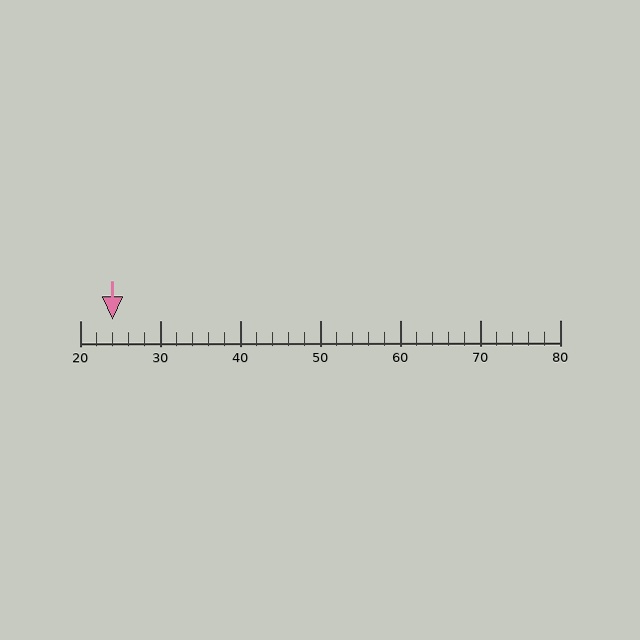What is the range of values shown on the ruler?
The ruler shows values from 20 to 80.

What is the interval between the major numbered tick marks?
The major tick marks are spaced 10 units apart.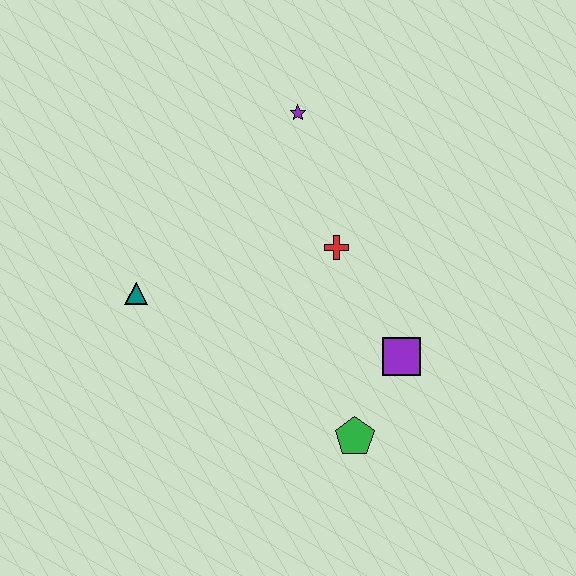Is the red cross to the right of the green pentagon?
No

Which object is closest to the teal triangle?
The red cross is closest to the teal triangle.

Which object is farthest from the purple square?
The teal triangle is farthest from the purple square.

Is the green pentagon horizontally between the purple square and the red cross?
Yes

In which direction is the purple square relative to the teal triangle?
The purple square is to the right of the teal triangle.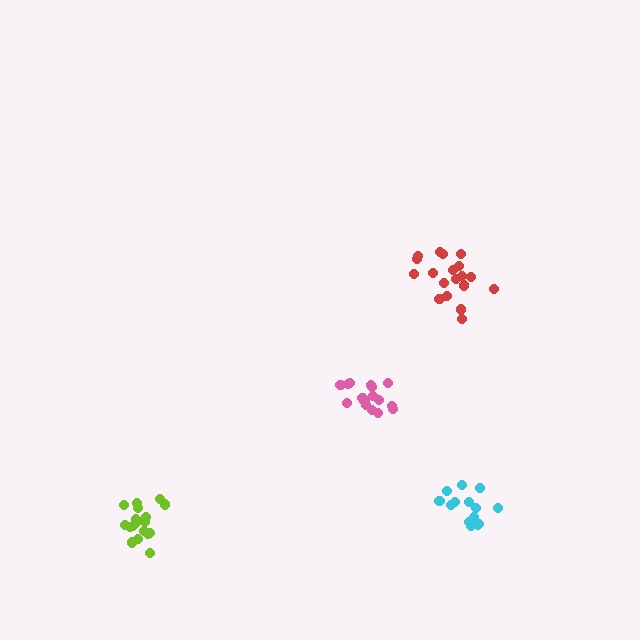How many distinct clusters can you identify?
There are 4 distinct clusters.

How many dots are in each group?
Group 1: 18 dots, Group 2: 16 dots, Group 3: 18 dots, Group 4: 19 dots (71 total).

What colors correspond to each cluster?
The clusters are colored: pink, cyan, lime, red.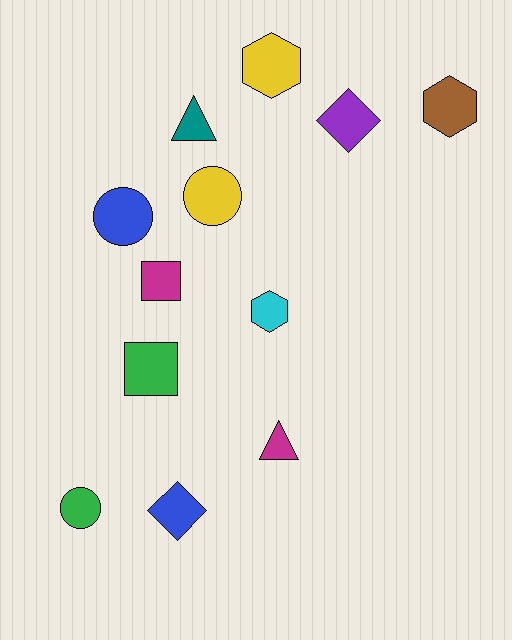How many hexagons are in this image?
There are 3 hexagons.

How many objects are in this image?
There are 12 objects.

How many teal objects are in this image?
There is 1 teal object.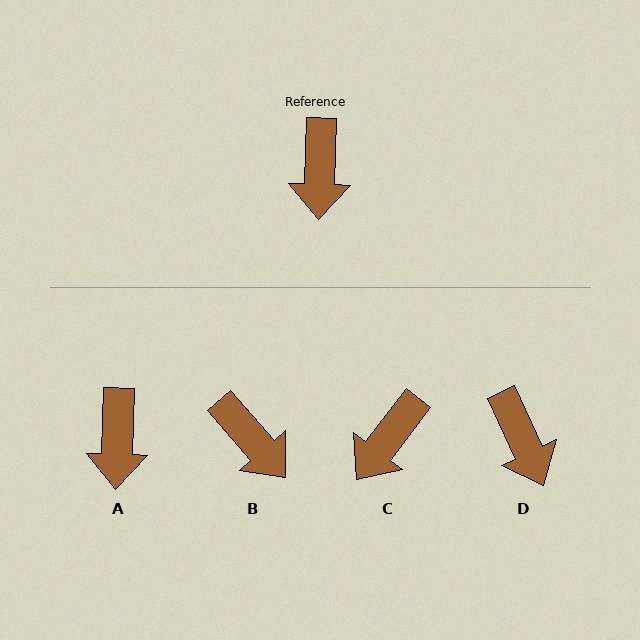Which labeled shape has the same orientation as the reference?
A.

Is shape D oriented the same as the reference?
No, it is off by about 27 degrees.